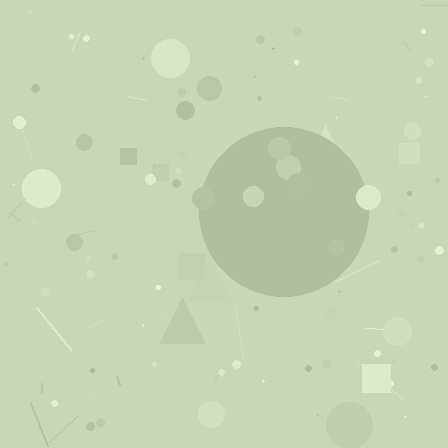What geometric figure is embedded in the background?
A circle is embedded in the background.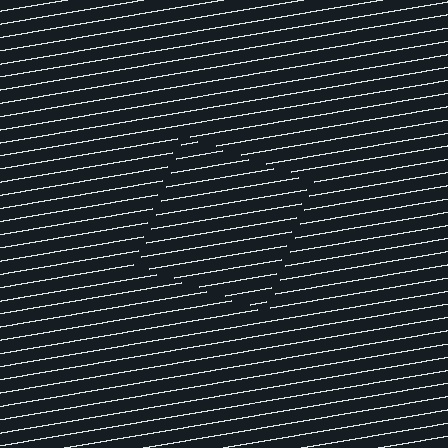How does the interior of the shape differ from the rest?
The interior of the shape contains the same grating, shifted by half a period — the contour is defined by the phase discontinuity where line-ends from the inner and outer gratings abut.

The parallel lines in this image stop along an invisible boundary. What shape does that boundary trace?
An illusory square. The interior of the shape contains the same grating, shifted by half a period — the contour is defined by the phase discontinuity where line-ends from the inner and outer gratings abut.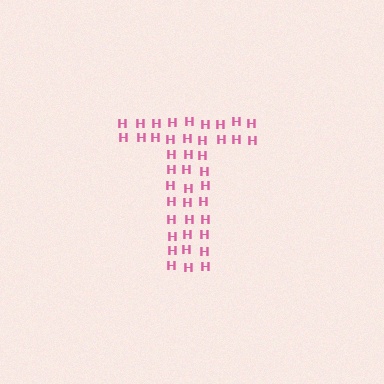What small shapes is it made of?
It is made of small letter H's.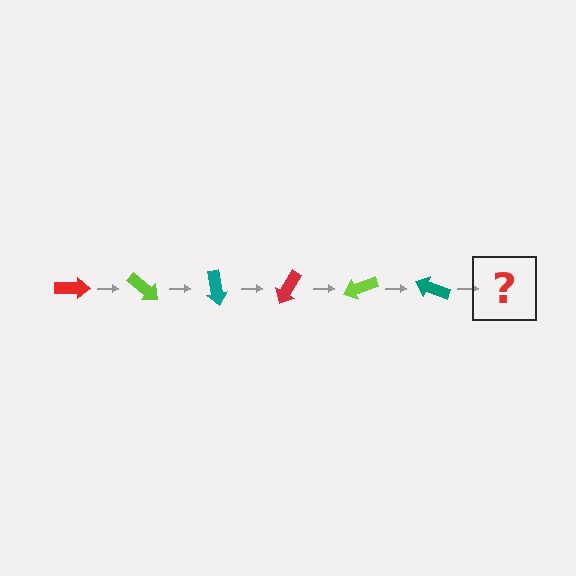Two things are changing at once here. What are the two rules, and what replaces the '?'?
The two rules are that it rotates 40 degrees each step and the color cycles through red, lime, and teal. The '?' should be a red arrow, rotated 240 degrees from the start.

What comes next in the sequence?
The next element should be a red arrow, rotated 240 degrees from the start.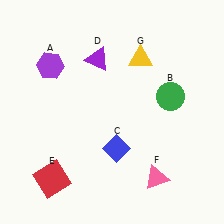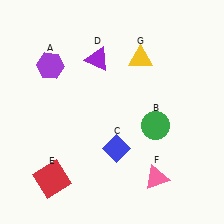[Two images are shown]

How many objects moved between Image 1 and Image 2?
1 object moved between the two images.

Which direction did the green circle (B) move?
The green circle (B) moved down.